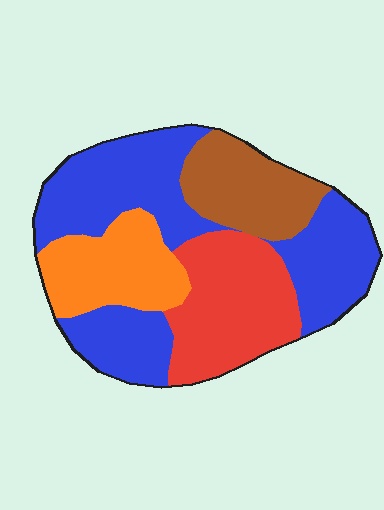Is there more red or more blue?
Blue.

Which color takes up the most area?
Blue, at roughly 45%.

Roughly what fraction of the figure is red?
Red takes up about one quarter (1/4) of the figure.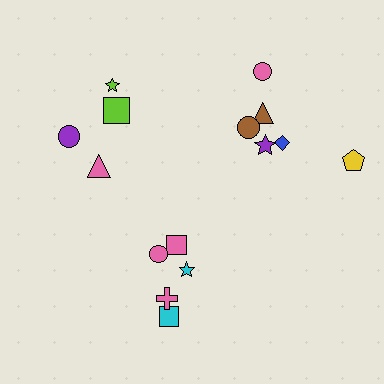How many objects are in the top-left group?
There are 4 objects.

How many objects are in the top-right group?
There are 6 objects.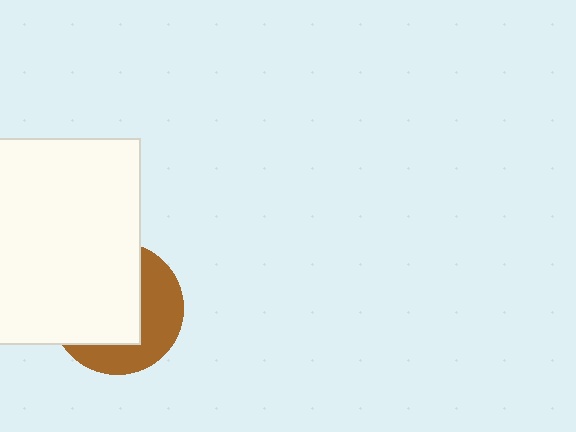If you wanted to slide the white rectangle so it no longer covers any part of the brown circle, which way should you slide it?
Slide it toward the upper-left — that is the most direct way to separate the two shapes.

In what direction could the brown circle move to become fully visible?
The brown circle could move toward the lower-right. That would shift it out from behind the white rectangle entirely.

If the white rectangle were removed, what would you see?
You would see the complete brown circle.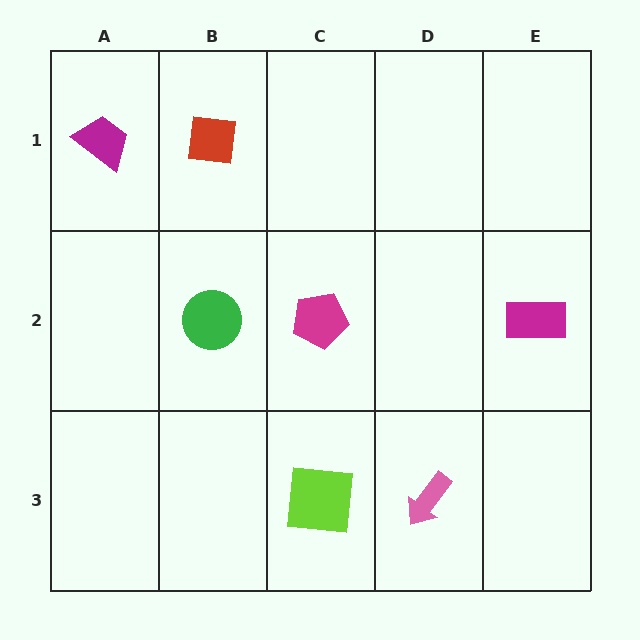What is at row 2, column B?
A green circle.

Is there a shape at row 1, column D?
No, that cell is empty.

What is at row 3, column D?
A pink arrow.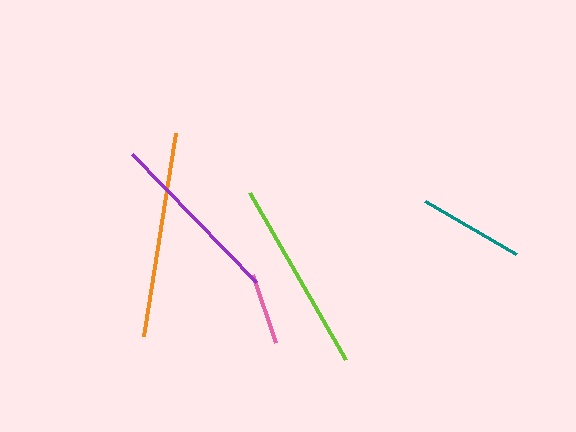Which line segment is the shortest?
The pink line is the shortest at approximately 72 pixels.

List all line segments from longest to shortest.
From longest to shortest: orange, lime, purple, teal, pink.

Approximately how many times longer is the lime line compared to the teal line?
The lime line is approximately 1.8 times the length of the teal line.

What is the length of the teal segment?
The teal segment is approximately 105 pixels long.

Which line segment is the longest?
The orange line is the longest at approximately 205 pixels.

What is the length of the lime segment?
The lime segment is approximately 192 pixels long.